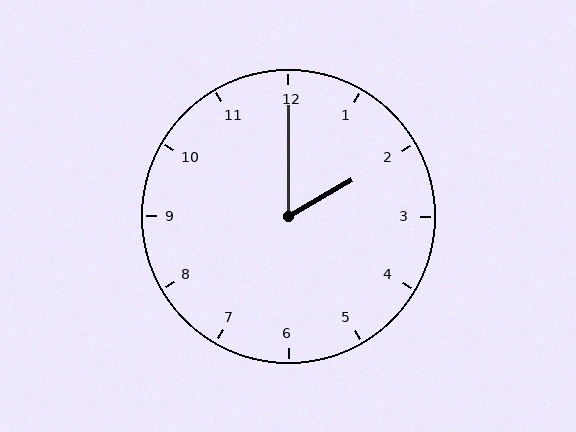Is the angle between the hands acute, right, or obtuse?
It is acute.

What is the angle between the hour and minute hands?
Approximately 60 degrees.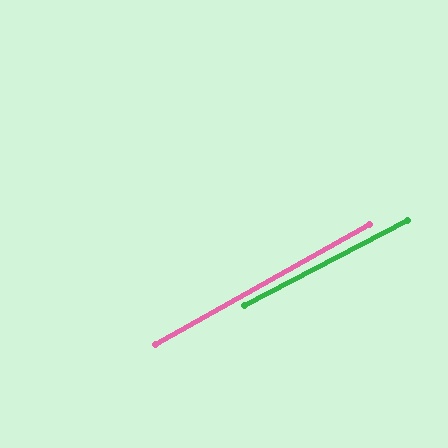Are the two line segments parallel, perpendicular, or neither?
Parallel — their directions differ by only 1.7°.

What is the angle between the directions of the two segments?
Approximately 2 degrees.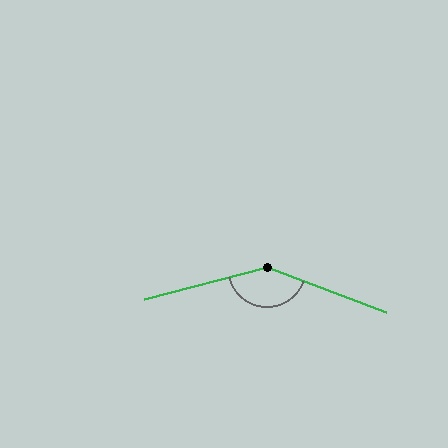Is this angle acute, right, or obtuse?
It is obtuse.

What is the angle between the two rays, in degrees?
Approximately 145 degrees.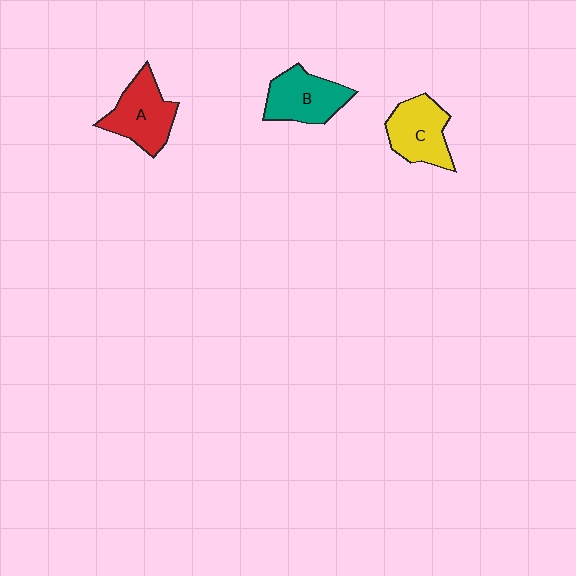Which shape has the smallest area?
Shape C (yellow).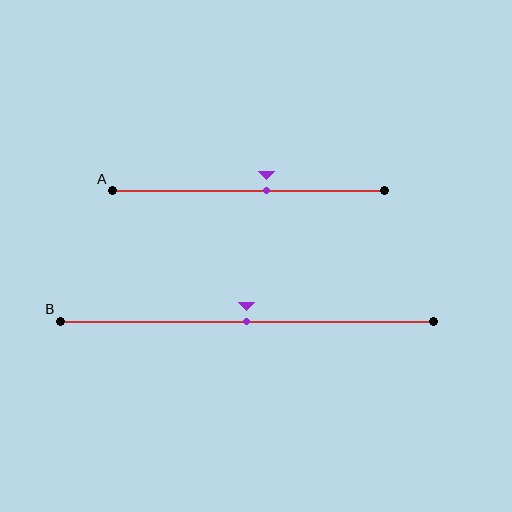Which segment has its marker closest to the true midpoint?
Segment B has its marker closest to the true midpoint.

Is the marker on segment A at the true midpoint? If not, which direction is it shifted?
No, the marker on segment A is shifted to the right by about 7% of the segment length.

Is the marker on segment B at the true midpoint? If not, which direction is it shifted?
Yes, the marker on segment B is at the true midpoint.